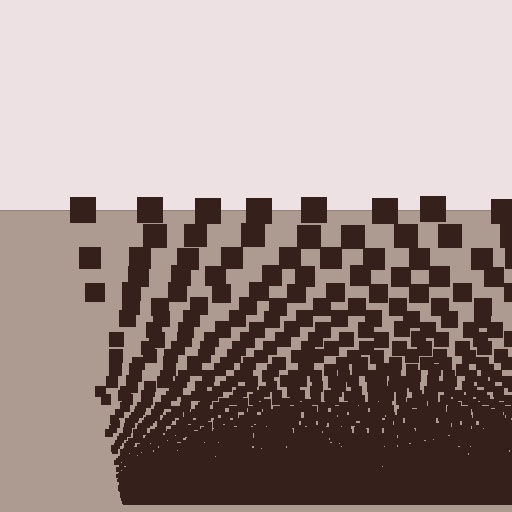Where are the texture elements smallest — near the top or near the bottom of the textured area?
Near the bottom.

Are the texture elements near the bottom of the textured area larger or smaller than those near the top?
Smaller. The gradient is inverted — elements near the bottom are smaller and denser.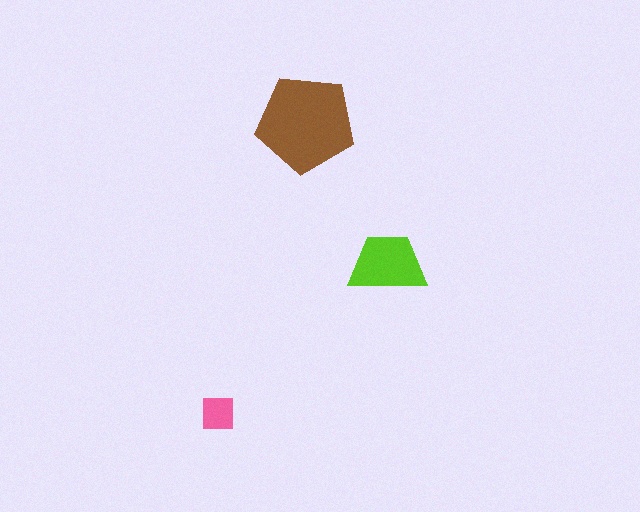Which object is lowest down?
The pink square is bottommost.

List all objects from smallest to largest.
The pink square, the lime trapezoid, the brown pentagon.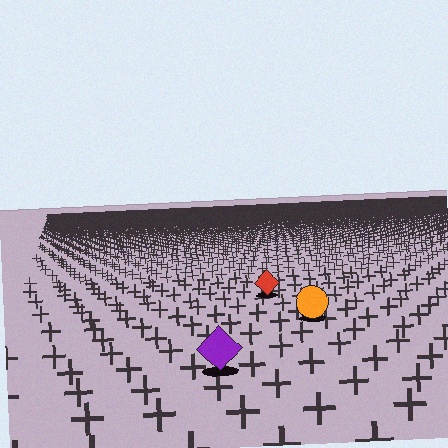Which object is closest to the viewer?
The purple diamond is closest. The texture marks near it are larger and more spread out.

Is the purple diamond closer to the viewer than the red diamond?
Yes. The purple diamond is closer — you can tell from the texture gradient: the ground texture is coarser near it.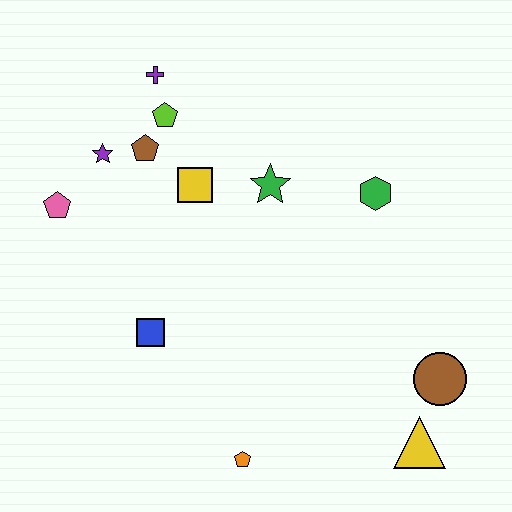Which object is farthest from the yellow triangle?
The purple cross is farthest from the yellow triangle.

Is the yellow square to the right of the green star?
No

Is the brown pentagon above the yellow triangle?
Yes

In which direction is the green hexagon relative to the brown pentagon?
The green hexagon is to the right of the brown pentagon.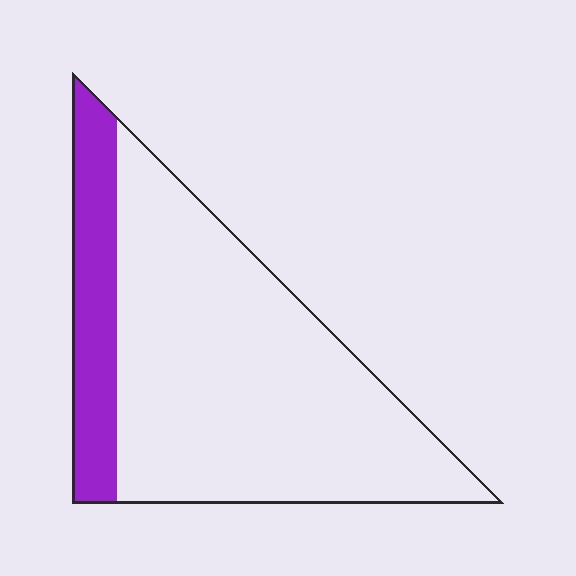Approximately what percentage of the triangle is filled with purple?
Approximately 20%.